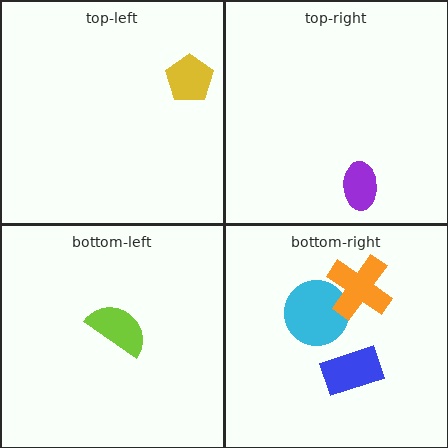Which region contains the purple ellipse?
The top-right region.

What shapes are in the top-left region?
The yellow pentagon.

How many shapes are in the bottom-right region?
3.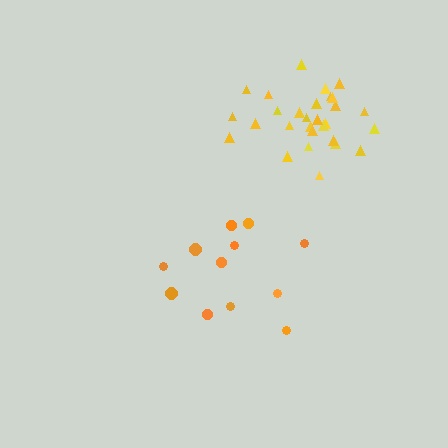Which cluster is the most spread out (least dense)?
Orange.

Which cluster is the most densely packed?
Yellow.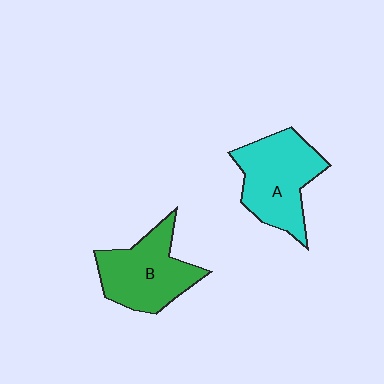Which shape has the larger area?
Shape A (cyan).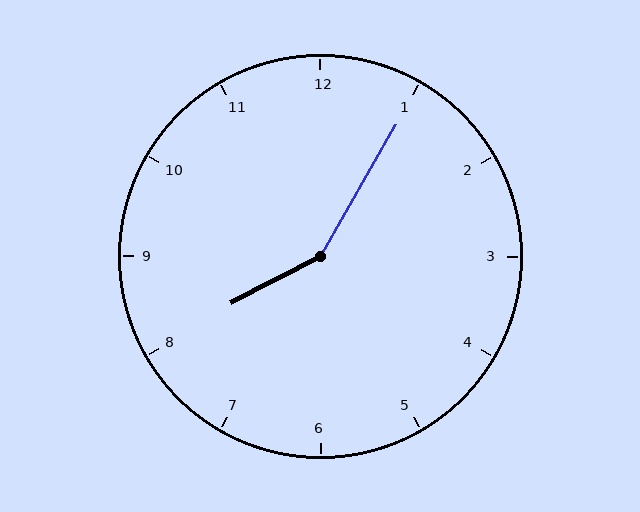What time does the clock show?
8:05.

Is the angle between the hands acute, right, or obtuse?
It is obtuse.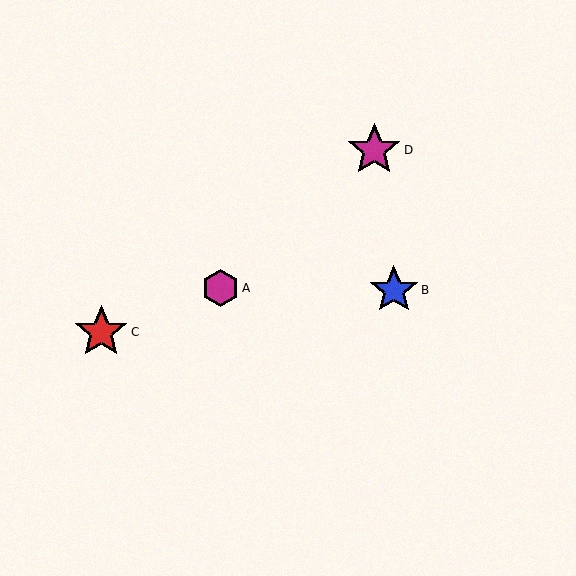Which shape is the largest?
The magenta star (labeled D) is the largest.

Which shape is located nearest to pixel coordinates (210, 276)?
The magenta hexagon (labeled A) at (220, 288) is nearest to that location.